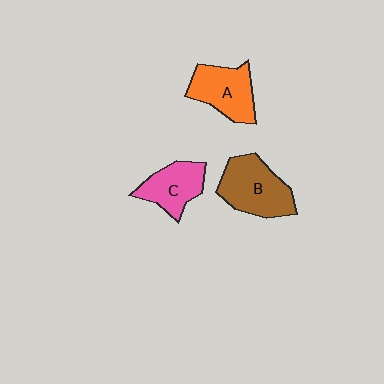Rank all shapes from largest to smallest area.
From largest to smallest: B (brown), A (orange), C (pink).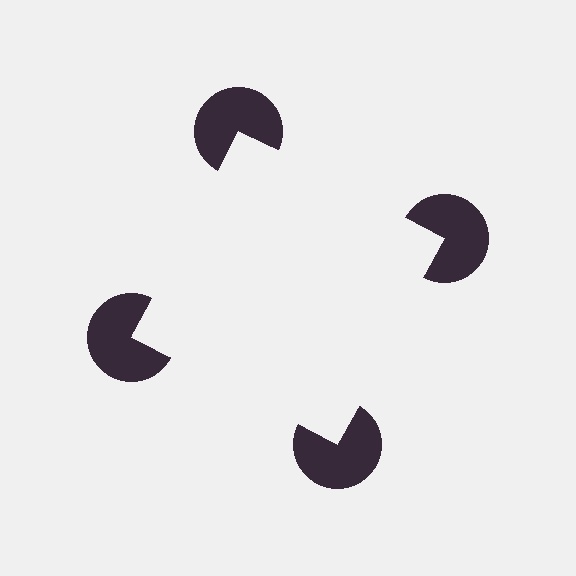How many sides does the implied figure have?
4 sides.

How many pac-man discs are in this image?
There are 4 — one at each vertex of the illusory square.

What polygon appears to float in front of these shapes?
An illusory square — its edges are inferred from the aligned wedge cuts in the pac-man discs, not physically drawn.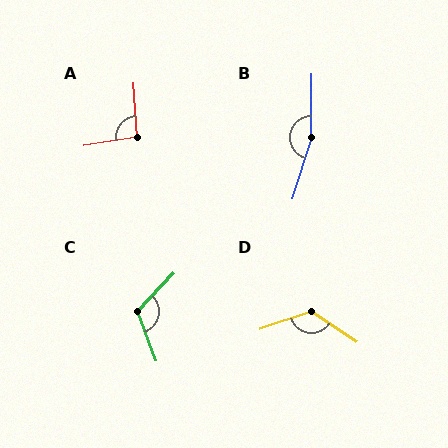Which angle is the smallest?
A, at approximately 95 degrees.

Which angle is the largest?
B, at approximately 164 degrees.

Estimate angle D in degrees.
Approximately 128 degrees.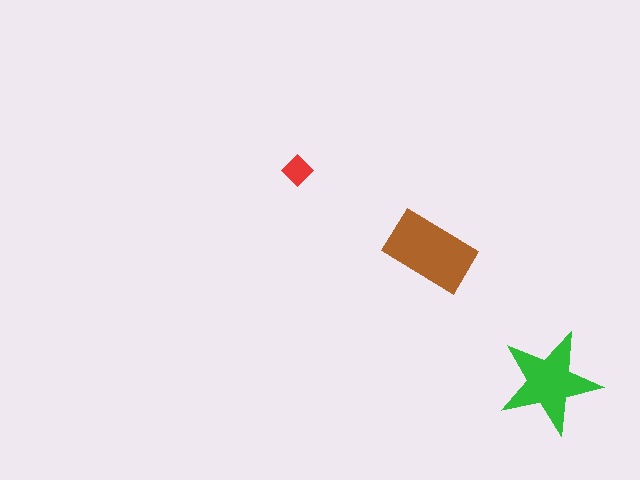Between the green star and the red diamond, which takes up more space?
The green star.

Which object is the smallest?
The red diamond.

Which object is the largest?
The brown rectangle.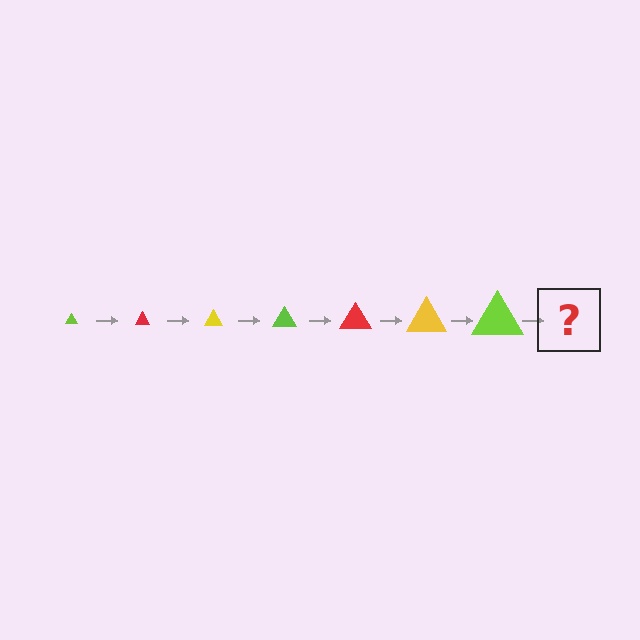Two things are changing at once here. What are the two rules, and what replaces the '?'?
The two rules are that the triangle grows larger each step and the color cycles through lime, red, and yellow. The '?' should be a red triangle, larger than the previous one.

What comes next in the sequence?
The next element should be a red triangle, larger than the previous one.